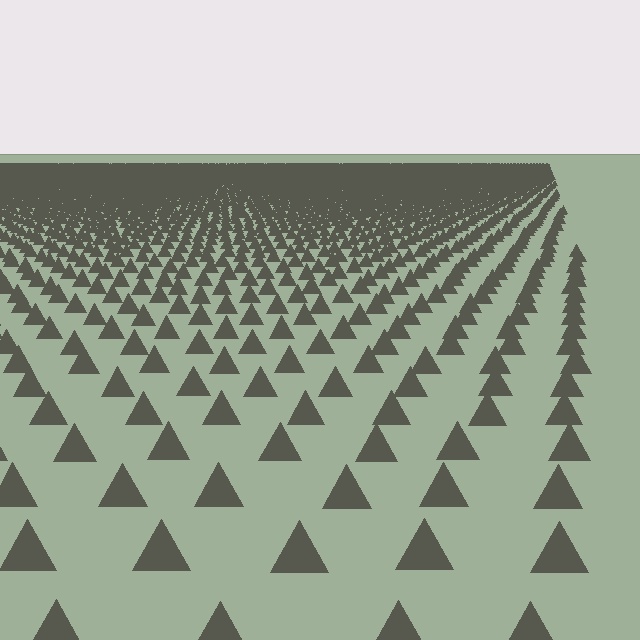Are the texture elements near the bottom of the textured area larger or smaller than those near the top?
Larger. Near the bottom, elements are closer to the viewer and appear at a bigger on-screen size.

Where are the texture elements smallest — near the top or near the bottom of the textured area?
Near the top.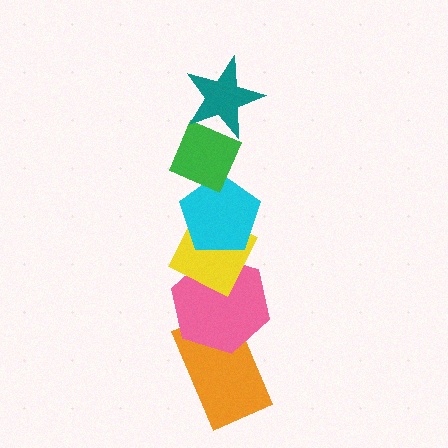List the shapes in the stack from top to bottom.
From top to bottom: the teal star, the green diamond, the cyan pentagon, the yellow diamond, the pink hexagon, the orange rectangle.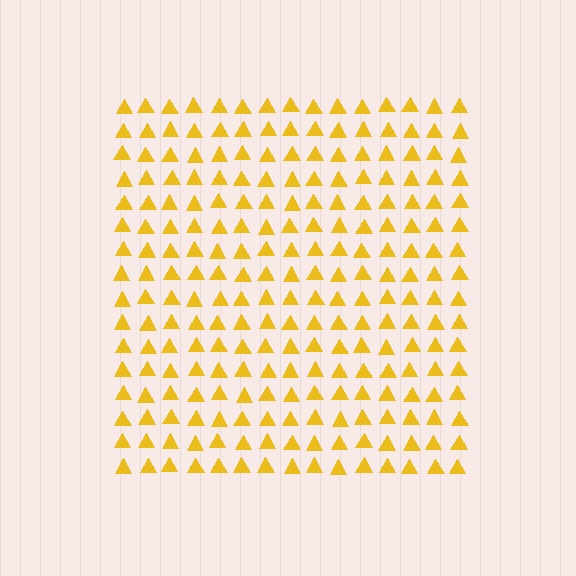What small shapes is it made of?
It is made of small triangles.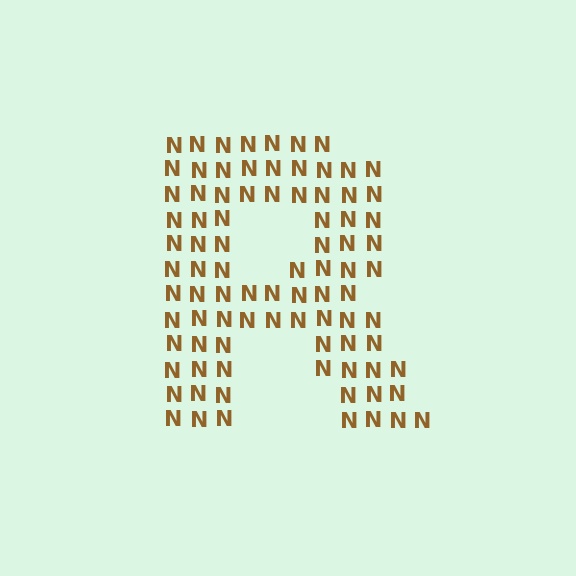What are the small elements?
The small elements are letter N's.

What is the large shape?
The large shape is the letter R.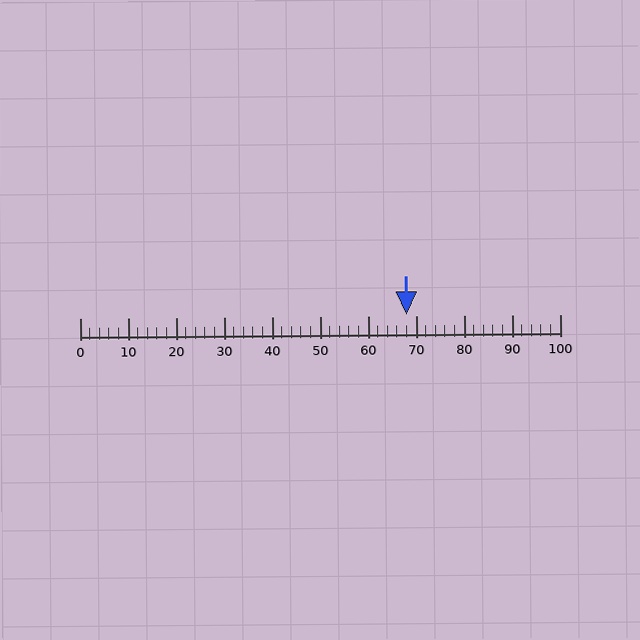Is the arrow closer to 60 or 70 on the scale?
The arrow is closer to 70.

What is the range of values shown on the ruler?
The ruler shows values from 0 to 100.